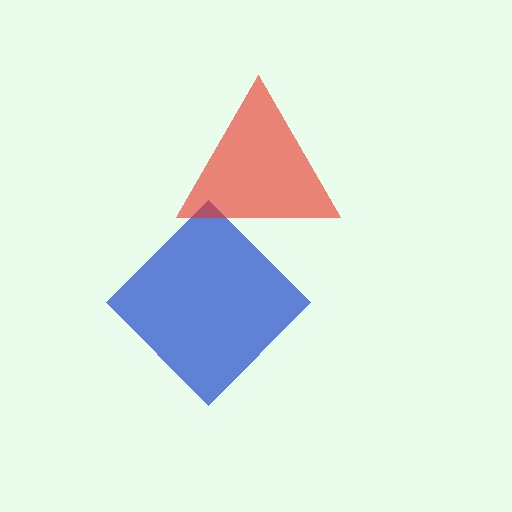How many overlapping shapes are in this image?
There are 2 overlapping shapes in the image.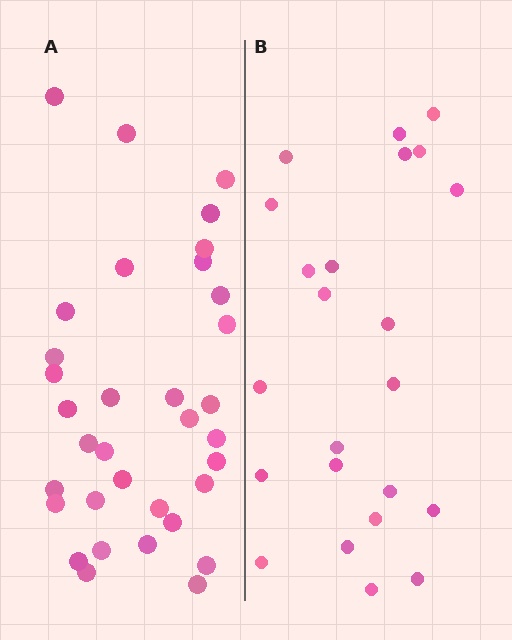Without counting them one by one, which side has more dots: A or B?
Region A (the left region) has more dots.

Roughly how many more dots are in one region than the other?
Region A has roughly 12 or so more dots than region B.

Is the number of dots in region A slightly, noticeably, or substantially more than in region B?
Region A has substantially more. The ratio is roughly 1.5 to 1.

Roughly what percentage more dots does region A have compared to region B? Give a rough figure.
About 50% more.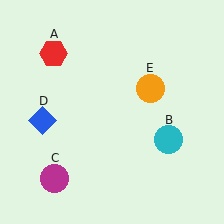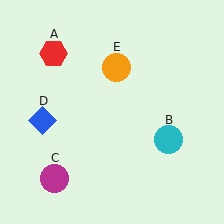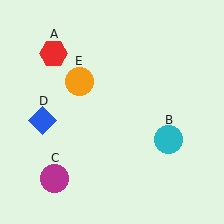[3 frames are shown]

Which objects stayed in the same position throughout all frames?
Red hexagon (object A) and cyan circle (object B) and magenta circle (object C) and blue diamond (object D) remained stationary.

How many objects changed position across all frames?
1 object changed position: orange circle (object E).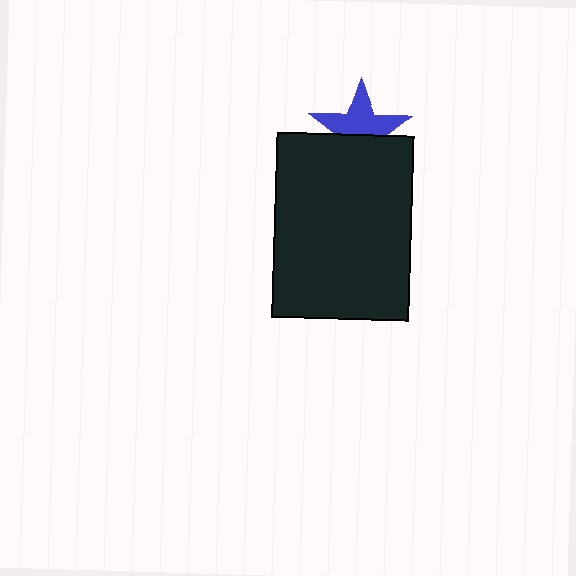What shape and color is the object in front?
The object in front is a black rectangle.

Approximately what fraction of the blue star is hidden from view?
Roughly 42% of the blue star is hidden behind the black rectangle.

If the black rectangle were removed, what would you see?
You would see the complete blue star.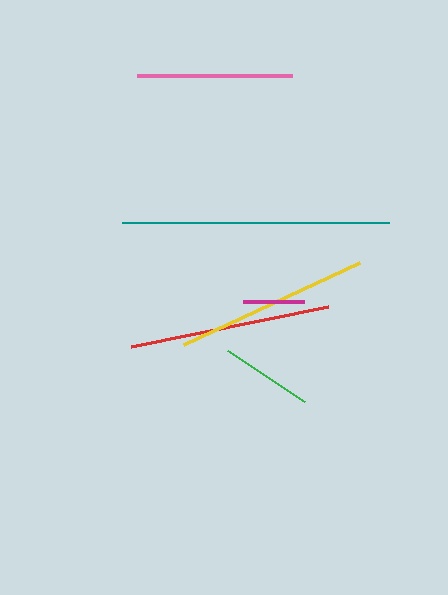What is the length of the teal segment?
The teal segment is approximately 268 pixels long.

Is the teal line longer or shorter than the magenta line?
The teal line is longer than the magenta line.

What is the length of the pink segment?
The pink segment is approximately 156 pixels long.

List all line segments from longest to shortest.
From longest to shortest: teal, red, yellow, pink, green, magenta.